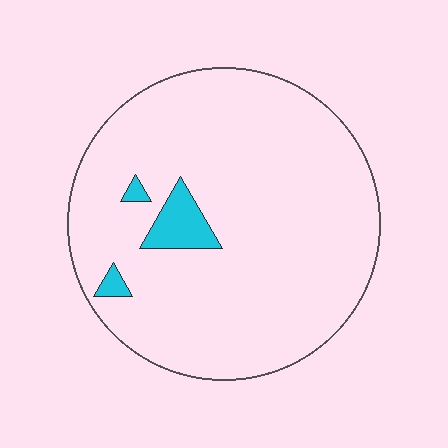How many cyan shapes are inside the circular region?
3.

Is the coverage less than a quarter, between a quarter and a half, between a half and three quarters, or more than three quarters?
Less than a quarter.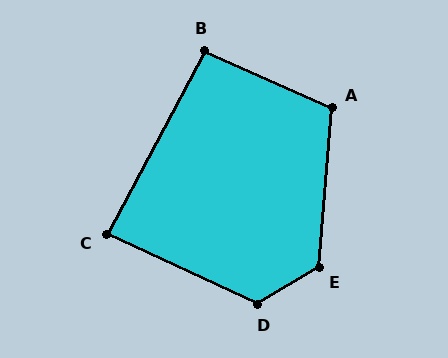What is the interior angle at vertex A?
Approximately 109 degrees (obtuse).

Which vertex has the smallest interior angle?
C, at approximately 87 degrees.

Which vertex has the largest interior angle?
E, at approximately 126 degrees.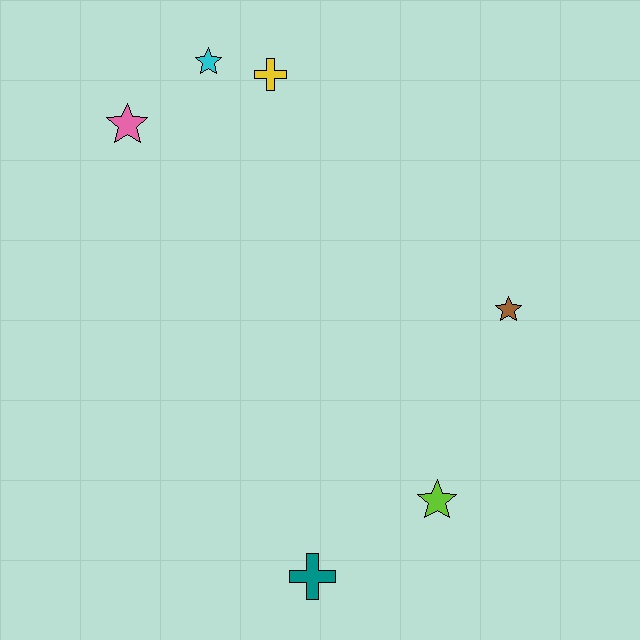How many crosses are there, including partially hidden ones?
There are 2 crosses.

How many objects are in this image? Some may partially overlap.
There are 6 objects.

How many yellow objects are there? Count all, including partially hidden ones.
There is 1 yellow object.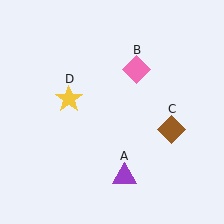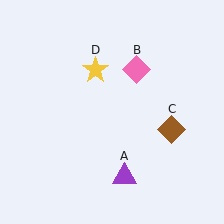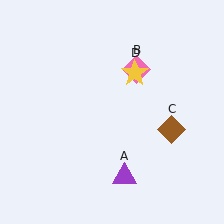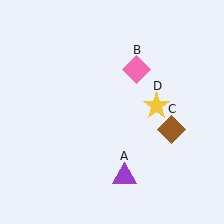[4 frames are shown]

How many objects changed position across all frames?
1 object changed position: yellow star (object D).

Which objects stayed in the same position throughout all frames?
Purple triangle (object A) and pink diamond (object B) and brown diamond (object C) remained stationary.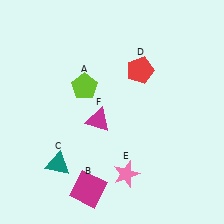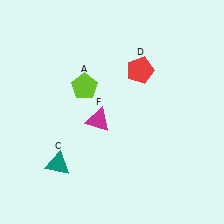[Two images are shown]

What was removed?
The pink star (E), the magenta square (B) were removed in Image 2.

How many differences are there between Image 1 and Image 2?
There are 2 differences between the two images.